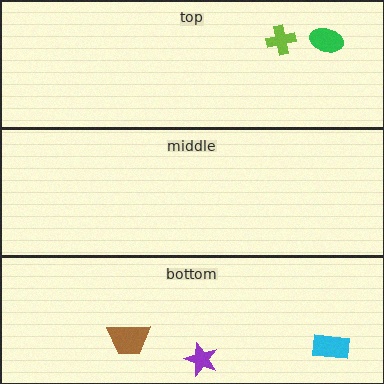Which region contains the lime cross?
The top region.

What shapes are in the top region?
The lime cross, the green ellipse.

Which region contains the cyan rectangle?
The bottom region.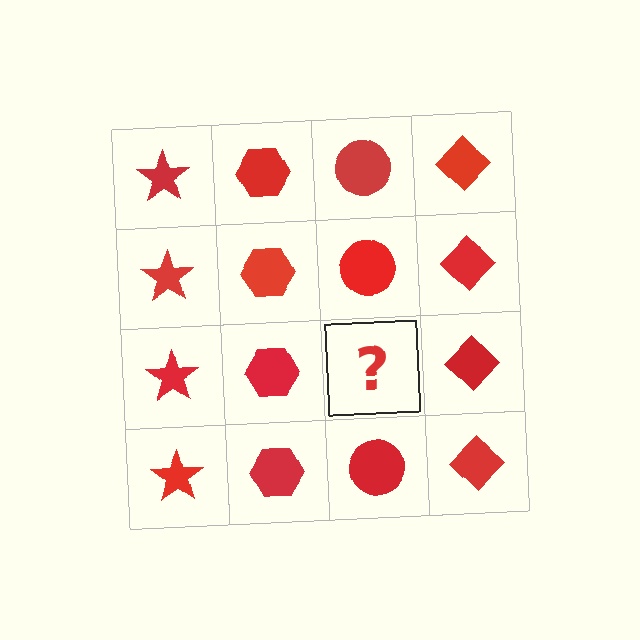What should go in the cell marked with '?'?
The missing cell should contain a red circle.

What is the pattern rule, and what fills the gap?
The rule is that each column has a consistent shape. The gap should be filled with a red circle.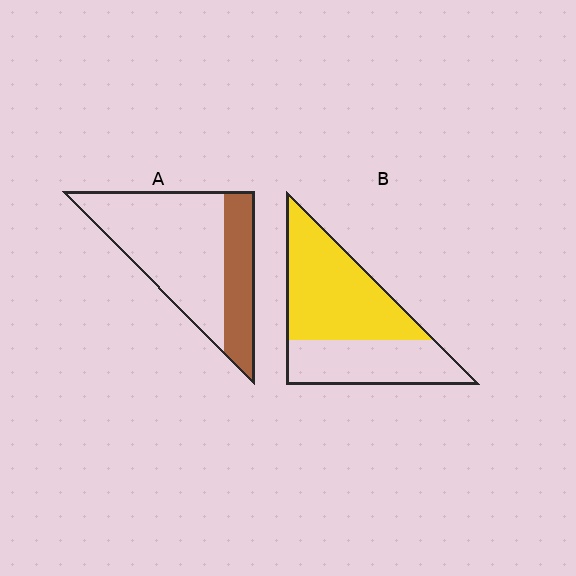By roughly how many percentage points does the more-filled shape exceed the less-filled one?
By roughly 30 percentage points (B over A).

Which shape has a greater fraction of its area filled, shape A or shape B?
Shape B.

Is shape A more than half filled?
No.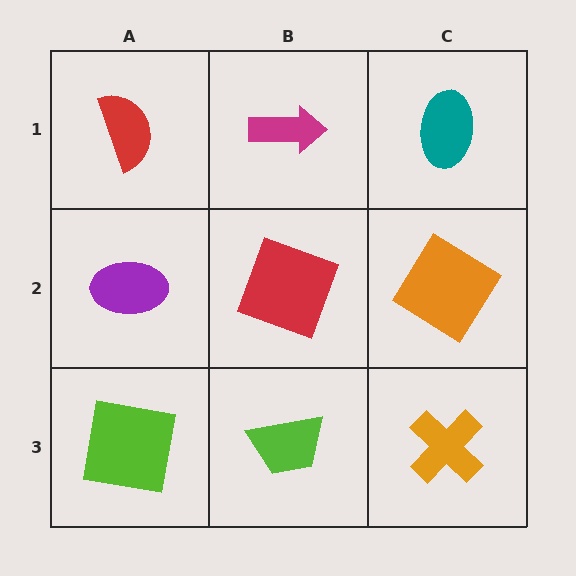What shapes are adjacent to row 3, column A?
A purple ellipse (row 2, column A), a lime trapezoid (row 3, column B).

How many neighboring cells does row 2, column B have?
4.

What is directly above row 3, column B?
A red square.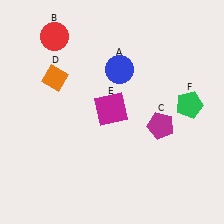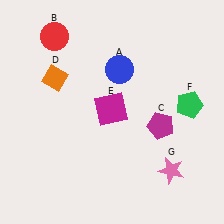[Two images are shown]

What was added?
A pink star (G) was added in Image 2.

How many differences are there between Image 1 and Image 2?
There is 1 difference between the two images.